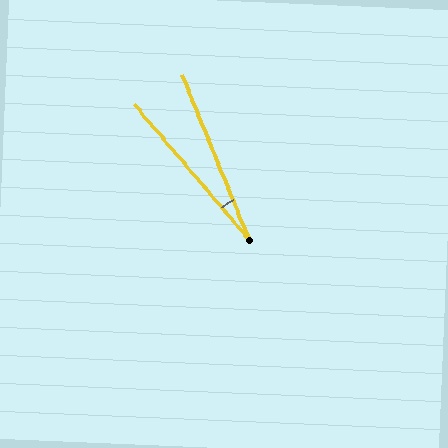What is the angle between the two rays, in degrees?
Approximately 18 degrees.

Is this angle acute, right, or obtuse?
It is acute.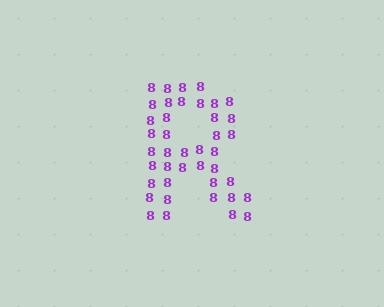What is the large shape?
The large shape is the letter R.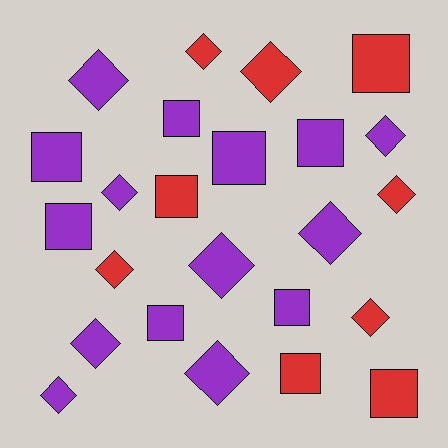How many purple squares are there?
There are 7 purple squares.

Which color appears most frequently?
Purple, with 15 objects.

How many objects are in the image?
There are 24 objects.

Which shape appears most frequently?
Diamond, with 13 objects.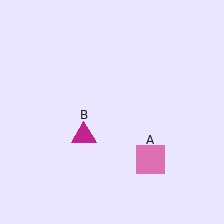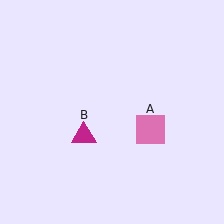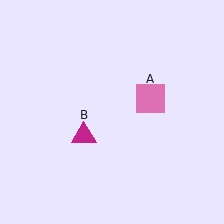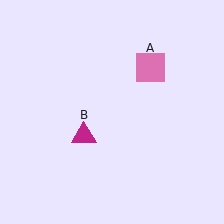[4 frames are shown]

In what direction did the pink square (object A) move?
The pink square (object A) moved up.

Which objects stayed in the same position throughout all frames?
Magenta triangle (object B) remained stationary.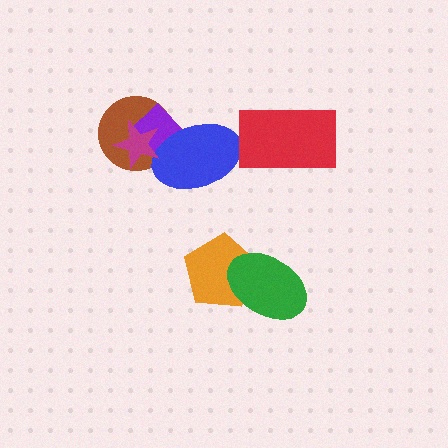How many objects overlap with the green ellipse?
1 object overlaps with the green ellipse.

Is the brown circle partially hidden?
Yes, it is partially covered by another shape.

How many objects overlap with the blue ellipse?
3 objects overlap with the blue ellipse.